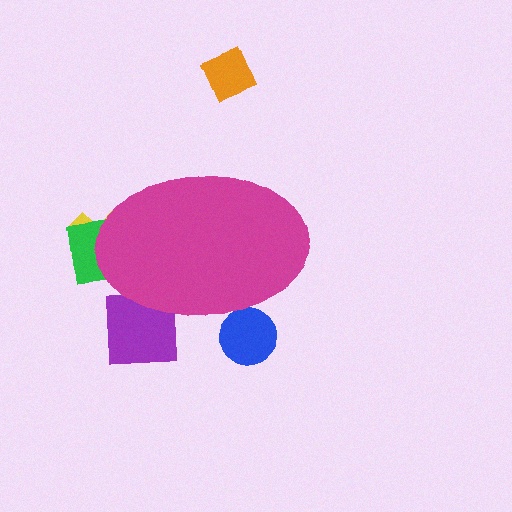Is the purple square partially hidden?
Yes, the purple square is partially hidden behind the magenta ellipse.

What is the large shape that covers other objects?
A magenta ellipse.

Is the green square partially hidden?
Yes, the green square is partially hidden behind the magenta ellipse.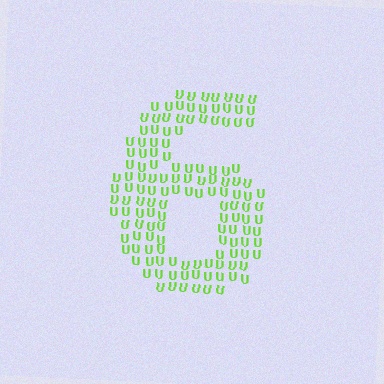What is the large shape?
The large shape is the digit 6.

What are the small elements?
The small elements are letter U's.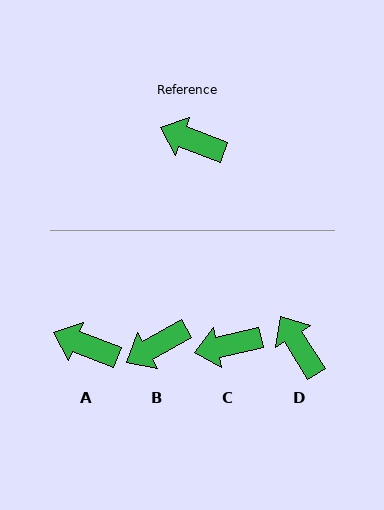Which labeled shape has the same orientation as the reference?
A.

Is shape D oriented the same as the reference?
No, it is off by about 37 degrees.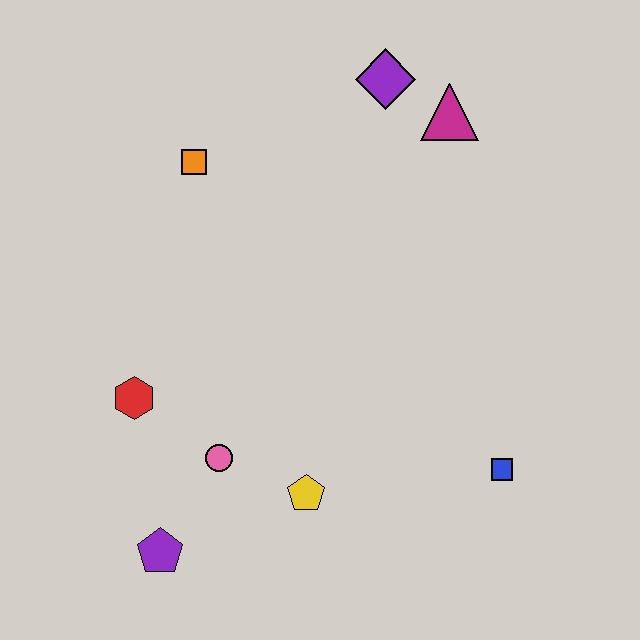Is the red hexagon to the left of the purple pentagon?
Yes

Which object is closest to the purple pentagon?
The pink circle is closest to the purple pentagon.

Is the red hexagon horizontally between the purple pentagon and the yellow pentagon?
No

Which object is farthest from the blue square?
The orange square is farthest from the blue square.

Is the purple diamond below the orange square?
No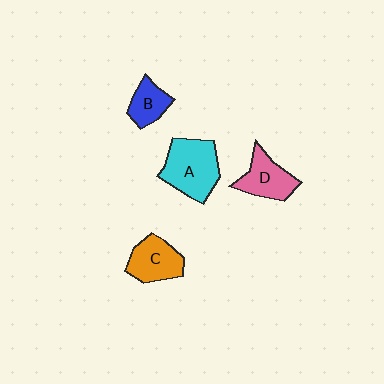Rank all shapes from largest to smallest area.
From largest to smallest: A (cyan), C (orange), D (pink), B (blue).